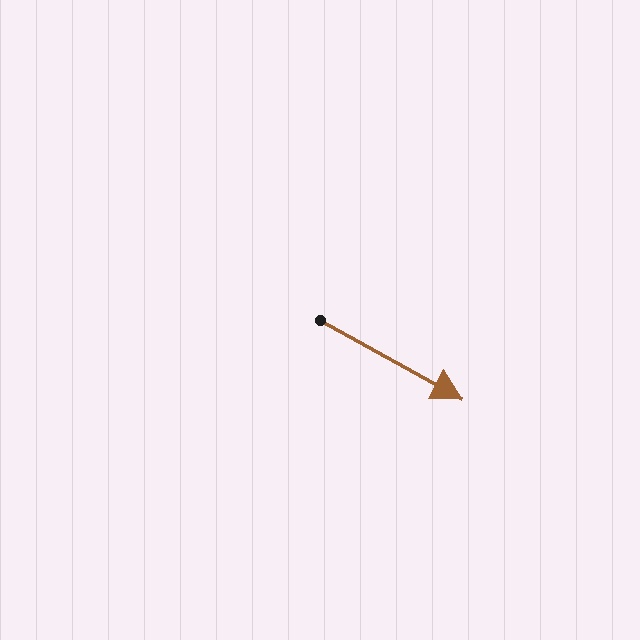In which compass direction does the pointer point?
Southeast.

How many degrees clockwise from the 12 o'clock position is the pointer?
Approximately 119 degrees.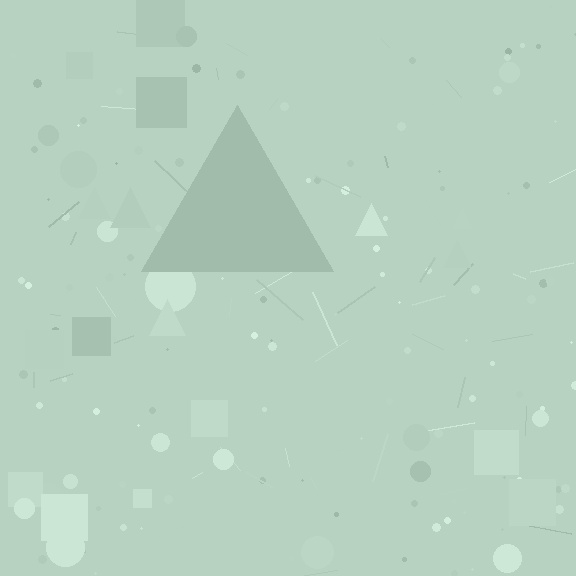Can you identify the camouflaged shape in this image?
The camouflaged shape is a triangle.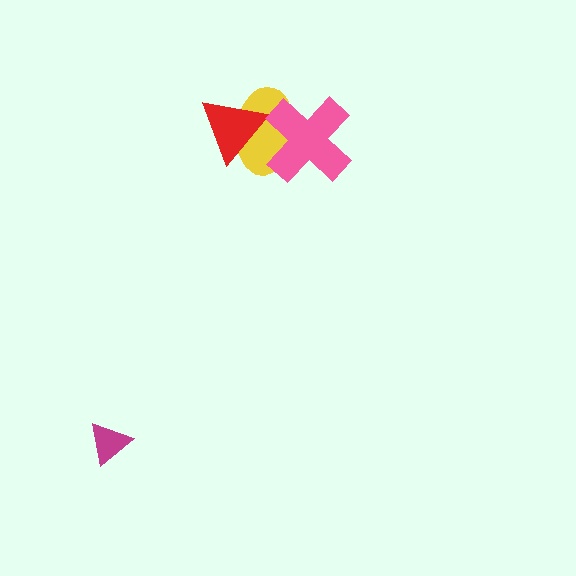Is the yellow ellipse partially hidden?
Yes, it is partially covered by another shape.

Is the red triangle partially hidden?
Yes, it is partially covered by another shape.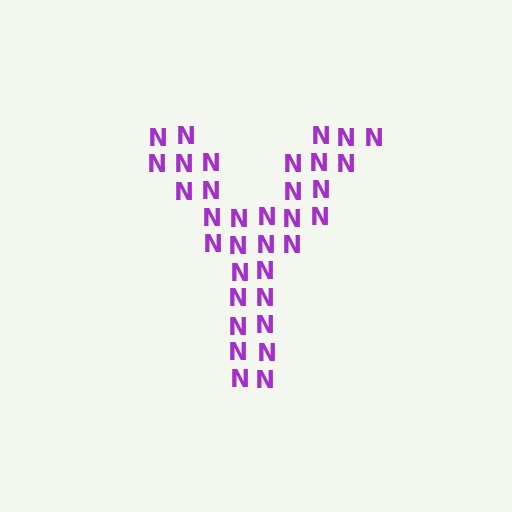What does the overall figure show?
The overall figure shows the letter Y.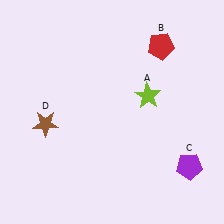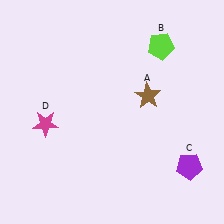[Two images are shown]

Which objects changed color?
A changed from lime to brown. B changed from red to lime. D changed from brown to magenta.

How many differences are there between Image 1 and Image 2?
There are 3 differences between the two images.